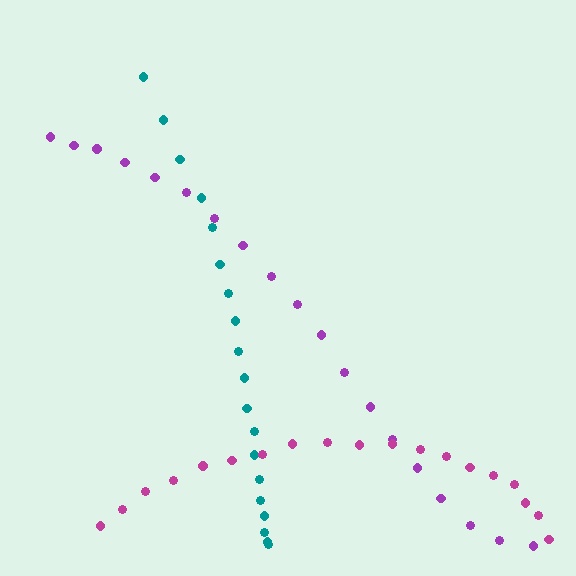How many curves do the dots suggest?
There are 3 distinct paths.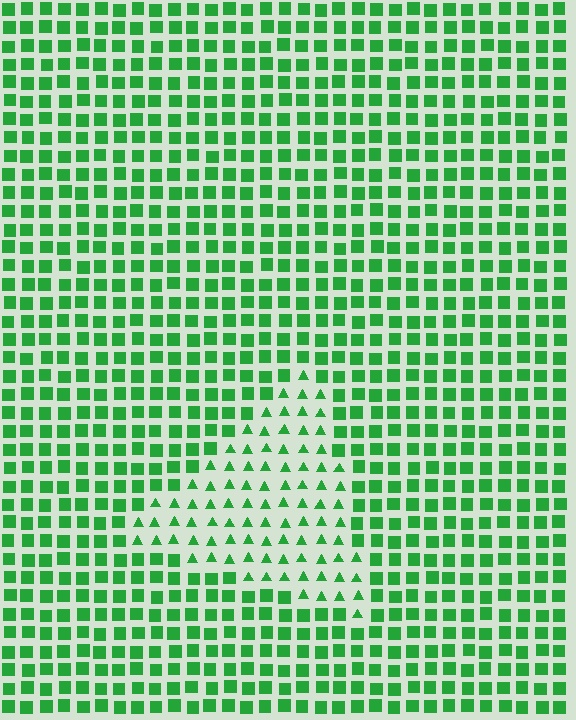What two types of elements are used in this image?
The image uses triangles inside the triangle region and squares outside it.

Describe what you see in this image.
The image is filled with small green elements arranged in a uniform grid. A triangle-shaped region contains triangles, while the surrounding area contains squares. The boundary is defined purely by the change in element shape.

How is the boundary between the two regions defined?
The boundary is defined by a change in element shape: triangles inside vs. squares outside. All elements share the same color and spacing.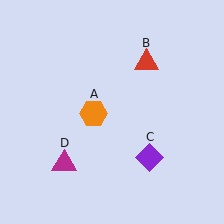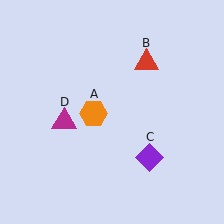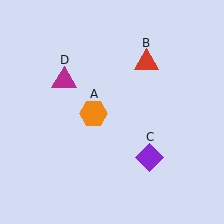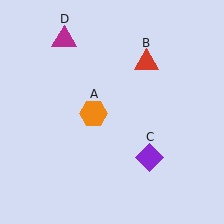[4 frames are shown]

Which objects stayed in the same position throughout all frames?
Orange hexagon (object A) and red triangle (object B) and purple diamond (object C) remained stationary.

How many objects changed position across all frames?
1 object changed position: magenta triangle (object D).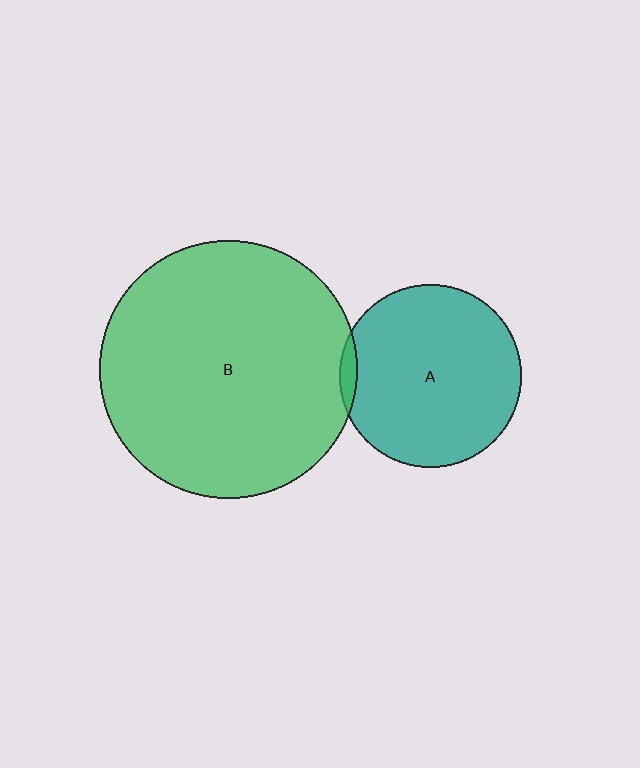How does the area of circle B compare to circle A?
Approximately 2.0 times.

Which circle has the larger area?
Circle B (green).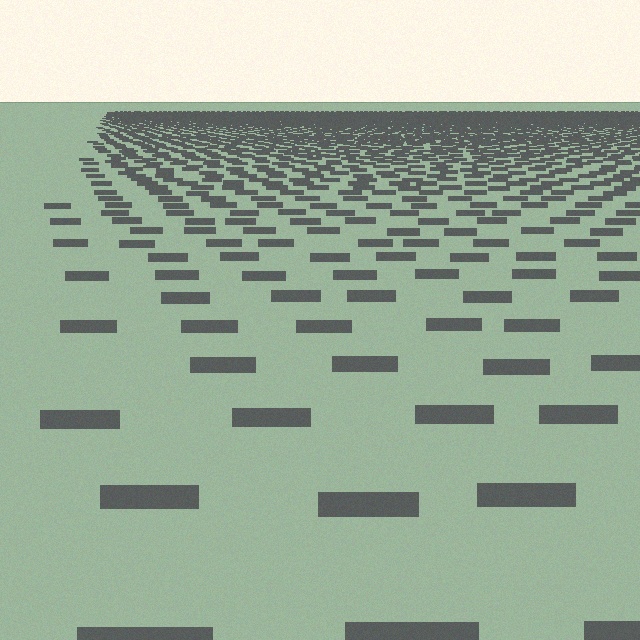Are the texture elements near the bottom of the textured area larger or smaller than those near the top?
Larger. Near the bottom, elements are closer to the viewer and appear at a bigger on-screen size.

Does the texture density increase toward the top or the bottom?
Density increases toward the top.